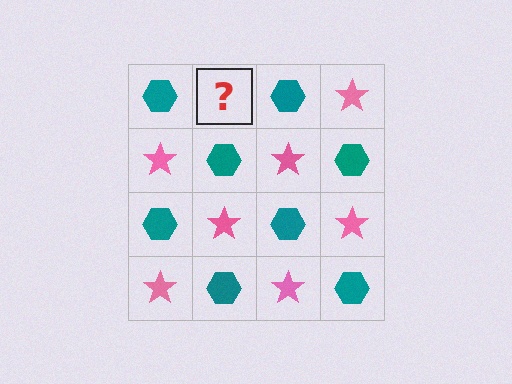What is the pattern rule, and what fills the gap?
The rule is that it alternates teal hexagon and pink star in a checkerboard pattern. The gap should be filled with a pink star.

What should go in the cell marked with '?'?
The missing cell should contain a pink star.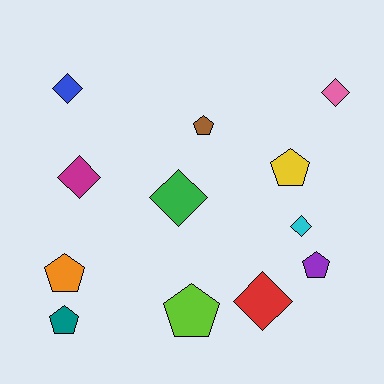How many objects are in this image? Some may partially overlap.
There are 12 objects.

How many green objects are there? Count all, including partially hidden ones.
There is 1 green object.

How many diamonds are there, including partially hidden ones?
There are 6 diamonds.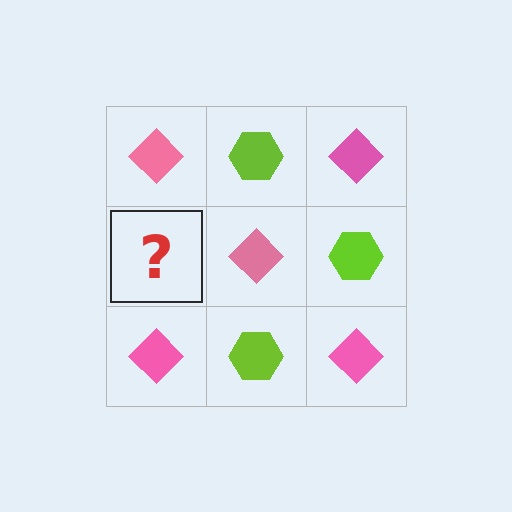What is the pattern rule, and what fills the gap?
The rule is that it alternates pink diamond and lime hexagon in a checkerboard pattern. The gap should be filled with a lime hexagon.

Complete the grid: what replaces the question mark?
The question mark should be replaced with a lime hexagon.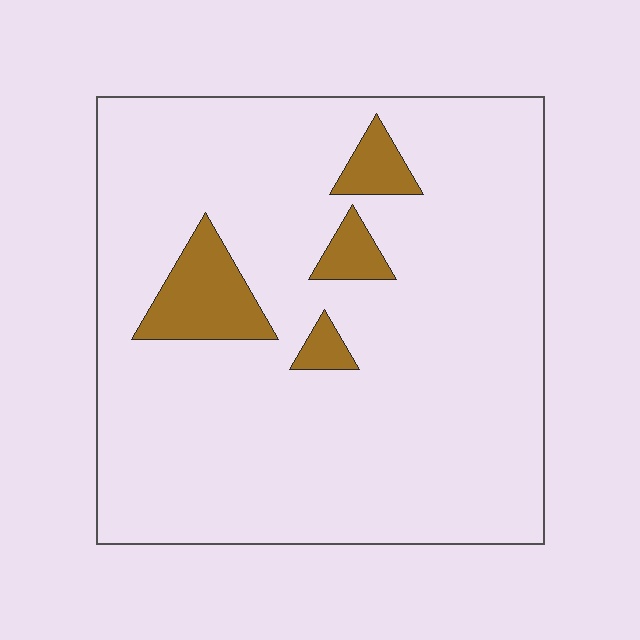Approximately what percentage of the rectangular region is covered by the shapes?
Approximately 10%.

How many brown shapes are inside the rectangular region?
4.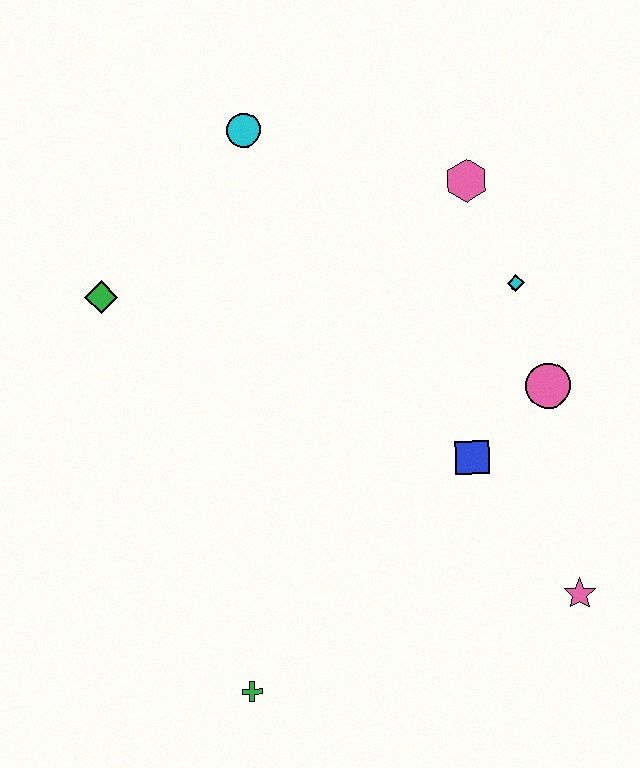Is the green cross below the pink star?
Yes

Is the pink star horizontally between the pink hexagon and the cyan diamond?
No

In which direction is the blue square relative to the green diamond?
The blue square is to the right of the green diamond.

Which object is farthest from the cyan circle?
The pink star is farthest from the cyan circle.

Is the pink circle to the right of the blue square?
Yes